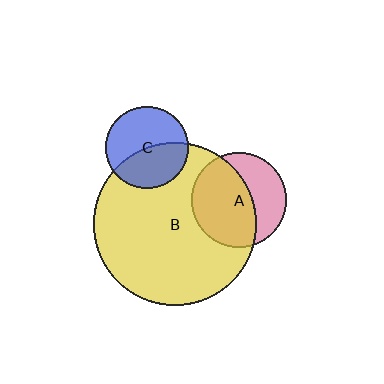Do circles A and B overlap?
Yes.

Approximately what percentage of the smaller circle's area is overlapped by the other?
Approximately 60%.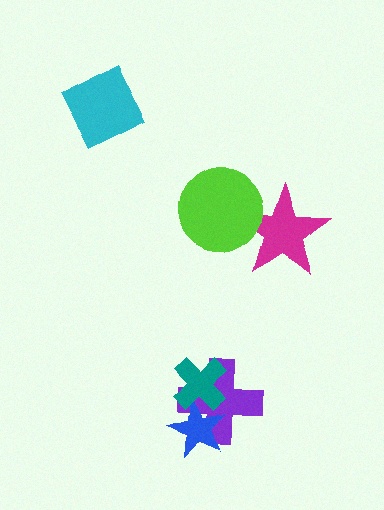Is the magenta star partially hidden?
Yes, it is partially covered by another shape.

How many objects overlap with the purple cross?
2 objects overlap with the purple cross.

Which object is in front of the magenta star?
The lime circle is in front of the magenta star.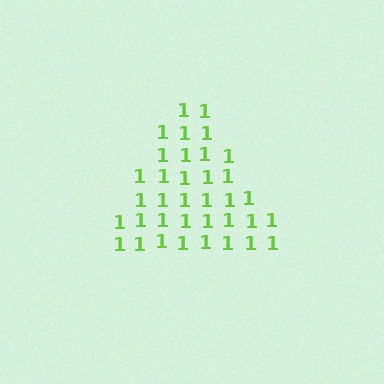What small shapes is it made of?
It is made of small digit 1's.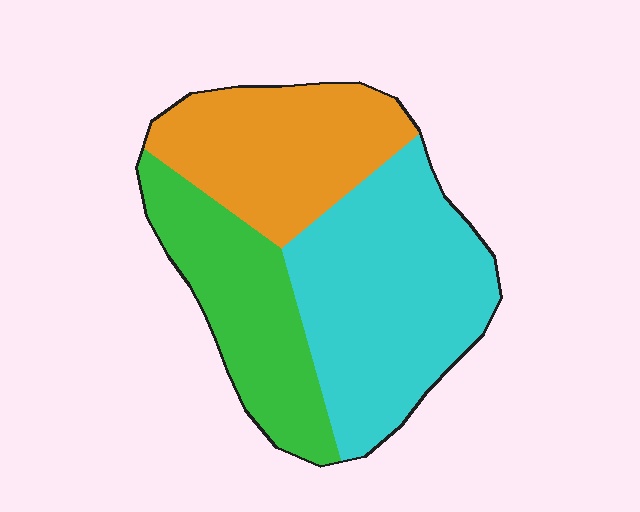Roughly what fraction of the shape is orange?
Orange takes up about one third (1/3) of the shape.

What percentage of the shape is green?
Green takes up between a quarter and a half of the shape.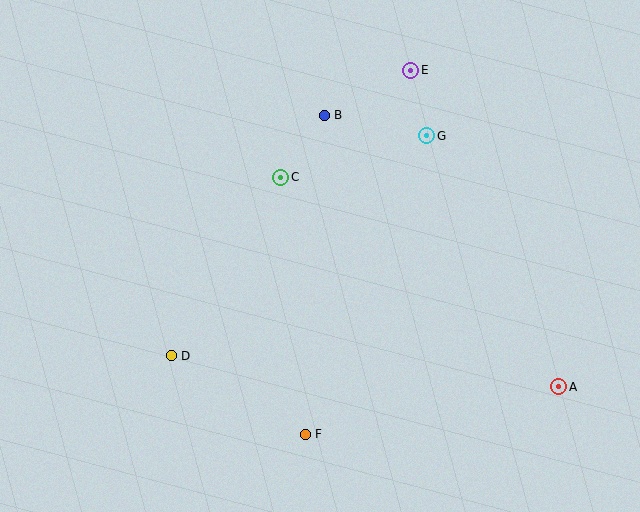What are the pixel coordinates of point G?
Point G is at (427, 136).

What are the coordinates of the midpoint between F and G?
The midpoint between F and G is at (366, 285).